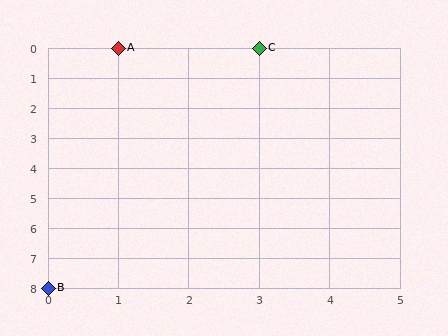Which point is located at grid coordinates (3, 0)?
Point C is at (3, 0).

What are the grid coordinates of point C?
Point C is at grid coordinates (3, 0).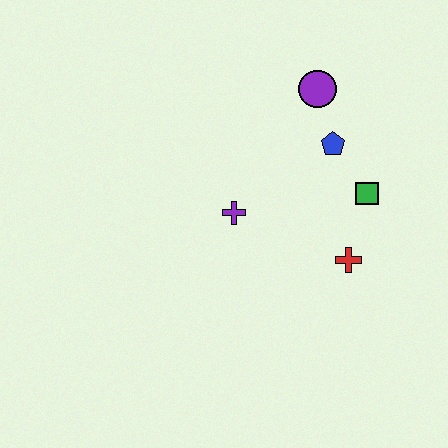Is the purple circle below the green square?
No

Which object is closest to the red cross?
The green square is closest to the red cross.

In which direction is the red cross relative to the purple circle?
The red cross is below the purple circle.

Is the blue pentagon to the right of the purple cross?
Yes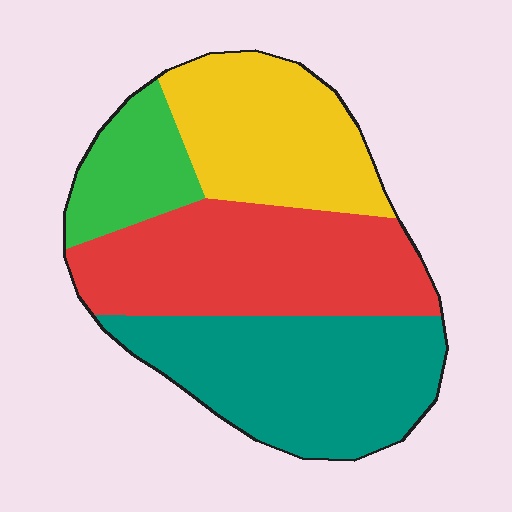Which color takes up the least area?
Green, at roughly 10%.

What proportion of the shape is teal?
Teal takes up about one third (1/3) of the shape.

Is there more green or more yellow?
Yellow.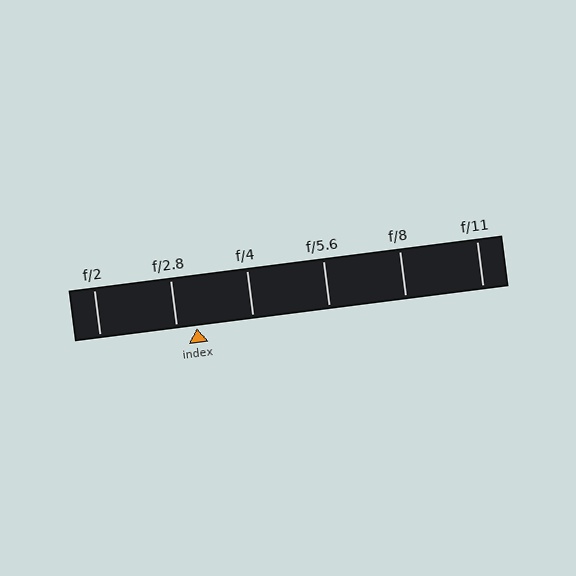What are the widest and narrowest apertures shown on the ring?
The widest aperture shown is f/2 and the narrowest is f/11.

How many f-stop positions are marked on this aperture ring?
There are 6 f-stop positions marked.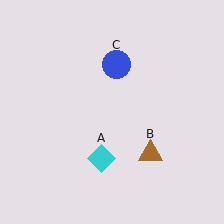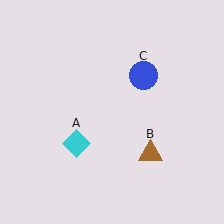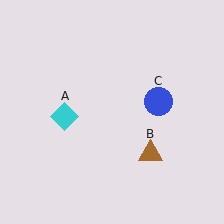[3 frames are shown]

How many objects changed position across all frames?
2 objects changed position: cyan diamond (object A), blue circle (object C).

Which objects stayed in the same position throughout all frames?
Brown triangle (object B) remained stationary.